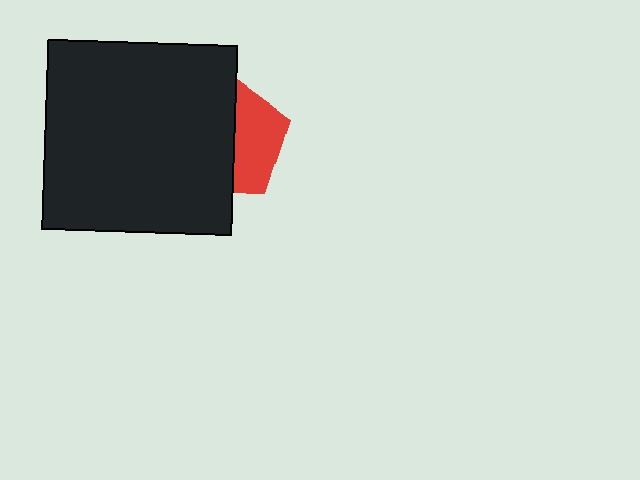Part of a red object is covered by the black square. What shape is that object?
It is a pentagon.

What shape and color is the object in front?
The object in front is a black square.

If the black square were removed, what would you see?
You would see the complete red pentagon.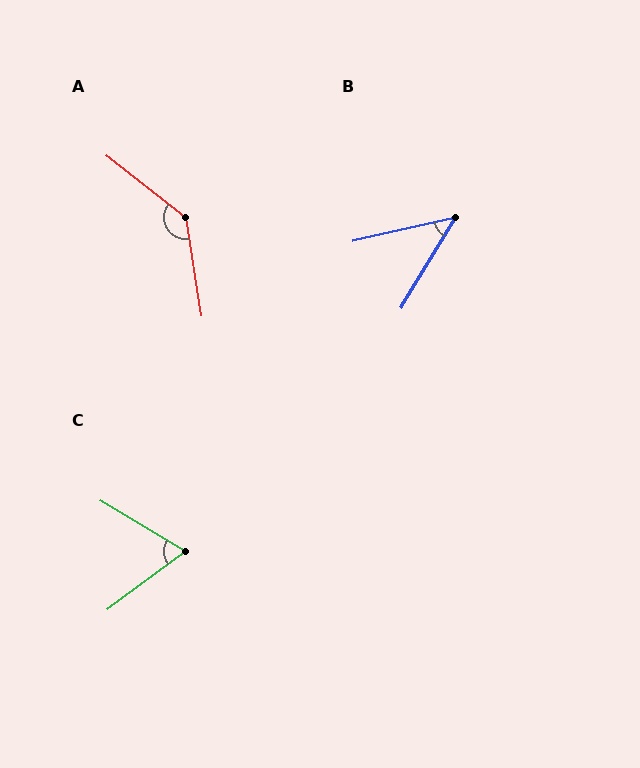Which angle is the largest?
A, at approximately 137 degrees.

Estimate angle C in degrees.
Approximately 67 degrees.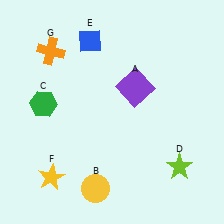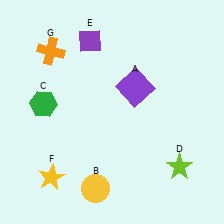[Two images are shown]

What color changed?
The diamond (E) changed from blue in Image 1 to purple in Image 2.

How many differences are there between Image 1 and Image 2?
There is 1 difference between the two images.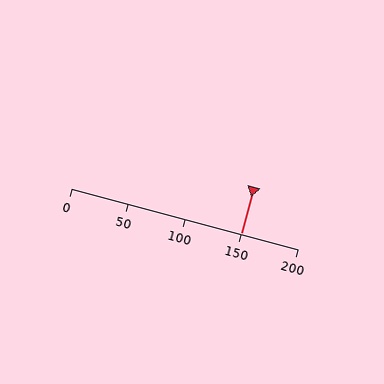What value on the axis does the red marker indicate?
The marker indicates approximately 150.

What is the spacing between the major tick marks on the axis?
The major ticks are spaced 50 apart.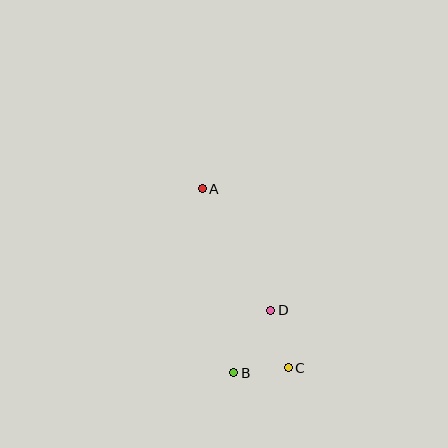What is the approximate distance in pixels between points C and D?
The distance between C and D is approximately 60 pixels.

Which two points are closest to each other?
Points B and C are closest to each other.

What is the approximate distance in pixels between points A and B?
The distance between A and B is approximately 186 pixels.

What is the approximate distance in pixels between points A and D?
The distance between A and D is approximately 139 pixels.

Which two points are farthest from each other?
Points A and C are farthest from each other.